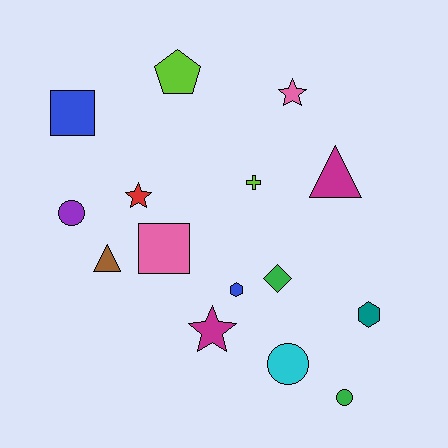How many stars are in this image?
There are 3 stars.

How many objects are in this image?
There are 15 objects.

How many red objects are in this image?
There is 1 red object.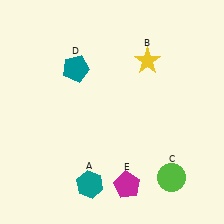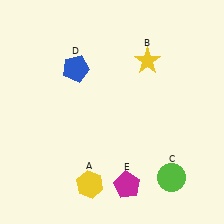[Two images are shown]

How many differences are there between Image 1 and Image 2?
There are 2 differences between the two images.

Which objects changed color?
A changed from teal to yellow. D changed from teal to blue.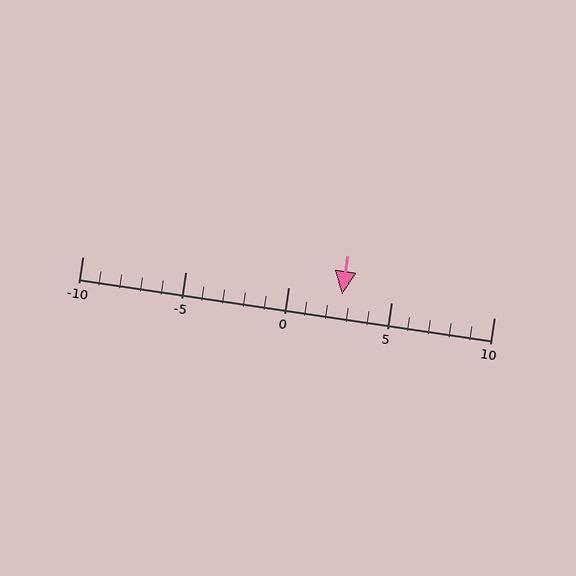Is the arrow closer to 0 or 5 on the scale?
The arrow is closer to 5.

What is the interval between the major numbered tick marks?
The major tick marks are spaced 5 units apart.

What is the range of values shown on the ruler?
The ruler shows values from -10 to 10.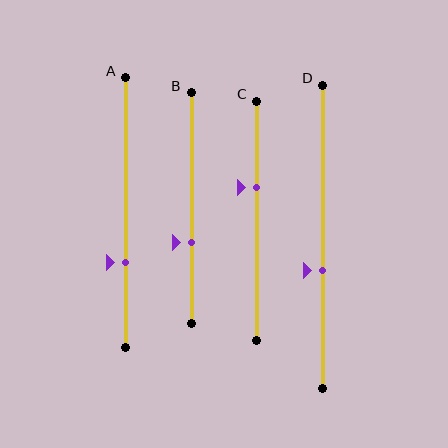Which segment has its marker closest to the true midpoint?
Segment D has its marker closest to the true midpoint.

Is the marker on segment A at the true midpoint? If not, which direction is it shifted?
No, the marker on segment A is shifted downward by about 19% of the segment length.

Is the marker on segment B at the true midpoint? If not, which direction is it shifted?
No, the marker on segment B is shifted downward by about 15% of the segment length.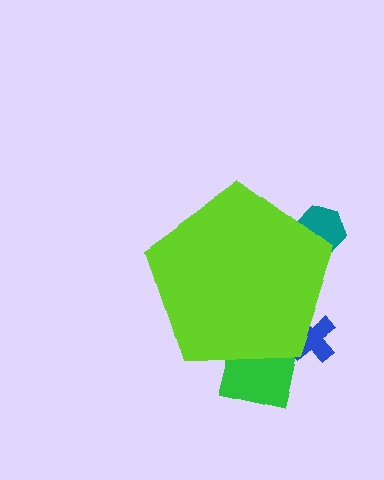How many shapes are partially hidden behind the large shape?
3 shapes are partially hidden.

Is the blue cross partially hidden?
Yes, the blue cross is partially hidden behind the lime pentagon.